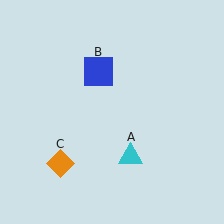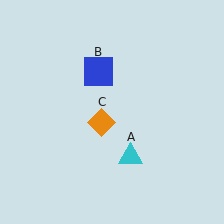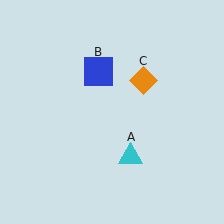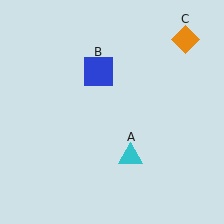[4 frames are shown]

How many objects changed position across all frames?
1 object changed position: orange diamond (object C).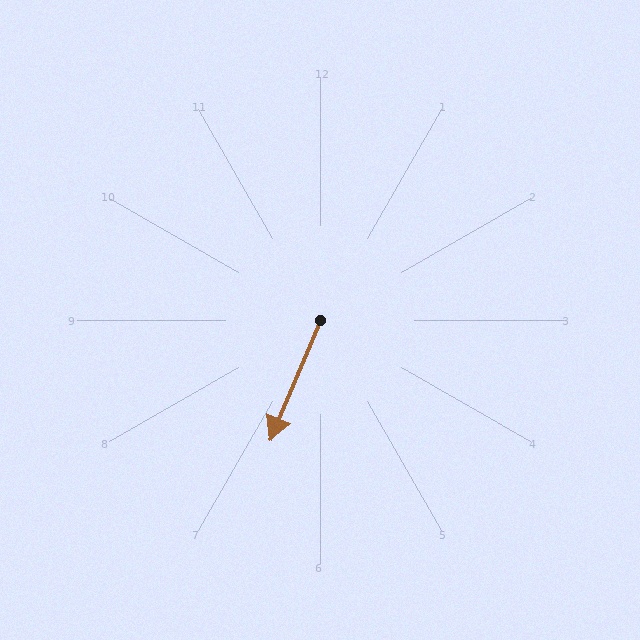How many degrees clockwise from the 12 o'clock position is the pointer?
Approximately 203 degrees.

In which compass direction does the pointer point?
Southwest.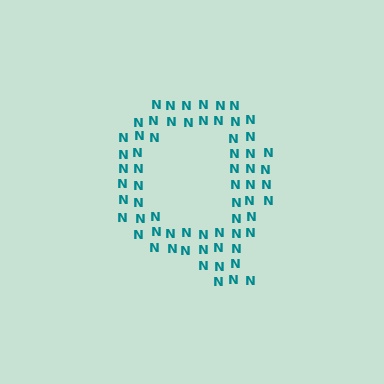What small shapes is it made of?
It is made of small letter N's.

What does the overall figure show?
The overall figure shows the letter Q.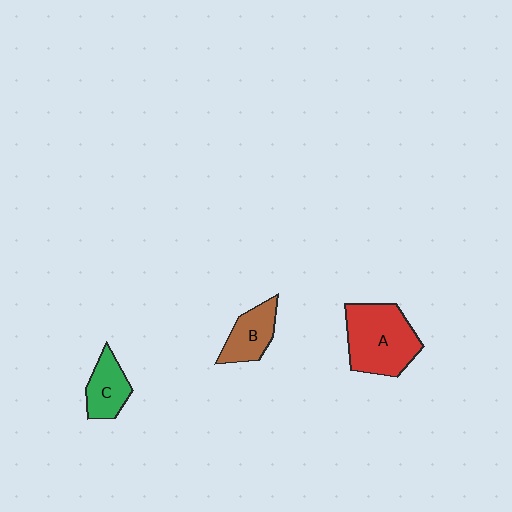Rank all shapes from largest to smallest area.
From largest to smallest: A (red), B (brown), C (green).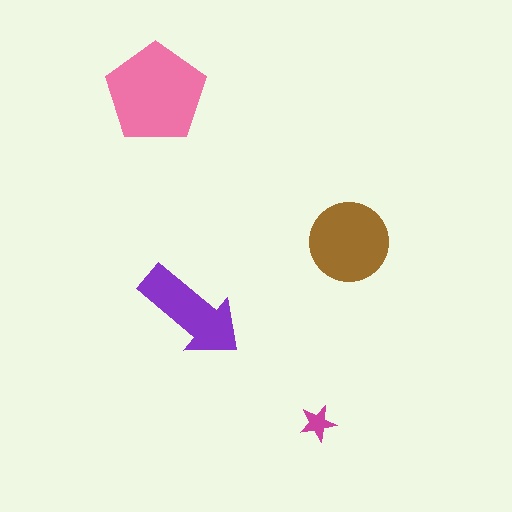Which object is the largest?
The pink pentagon.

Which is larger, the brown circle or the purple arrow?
The brown circle.